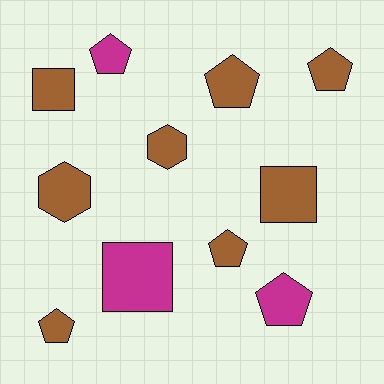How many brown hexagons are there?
There are 2 brown hexagons.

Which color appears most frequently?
Brown, with 8 objects.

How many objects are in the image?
There are 11 objects.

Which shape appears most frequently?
Pentagon, with 6 objects.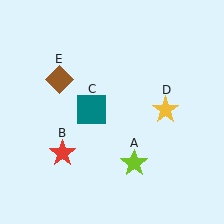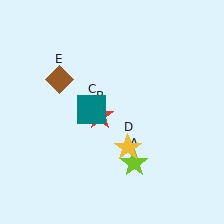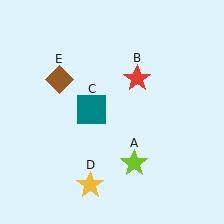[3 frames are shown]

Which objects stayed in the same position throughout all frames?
Lime star (object A) and teal square (object C) and brown diamond (object E) remained stationary.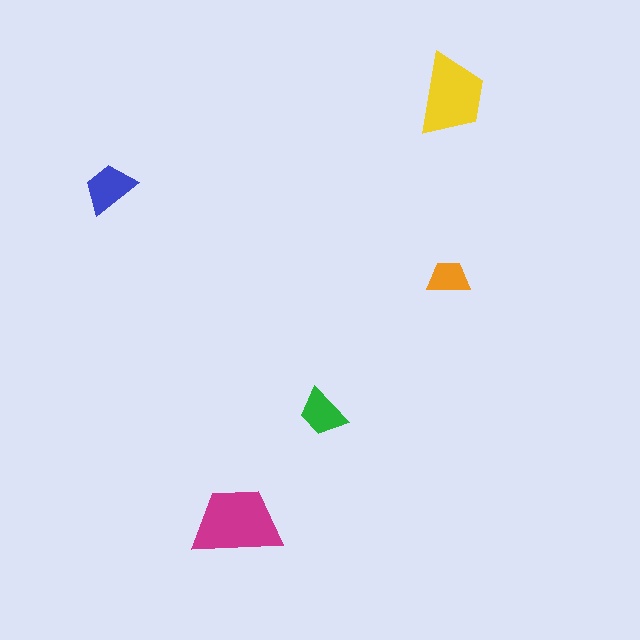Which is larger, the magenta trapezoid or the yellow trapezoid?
The magenta one.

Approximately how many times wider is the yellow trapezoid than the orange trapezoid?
About 2 times wider.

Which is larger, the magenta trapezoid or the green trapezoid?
The magenta one.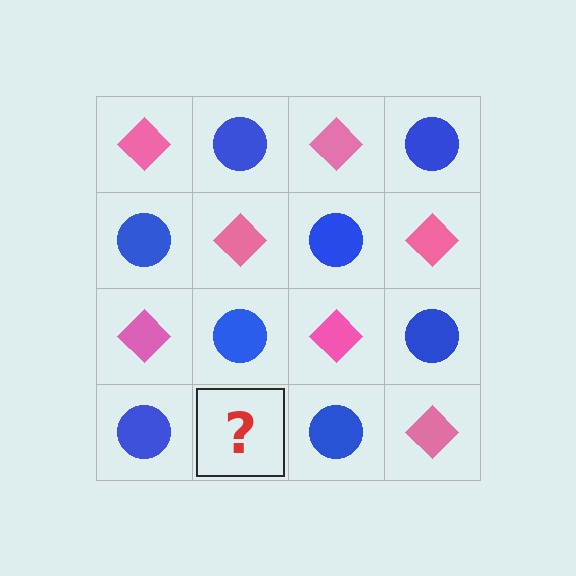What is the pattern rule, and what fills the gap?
The rule is that it alternates pink diamond and blue circle in a checkerboard pattern. The gap should be filled with a pink diamond.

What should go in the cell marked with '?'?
The missing cell should contain a pink diamond.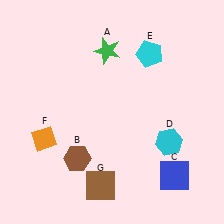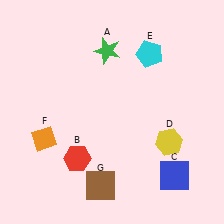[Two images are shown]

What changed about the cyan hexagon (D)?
In Image 1, D is cyan. In Image 2, it changed to yellow.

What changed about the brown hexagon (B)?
In Image 1, B is brown. In Image 2, it changed to red.